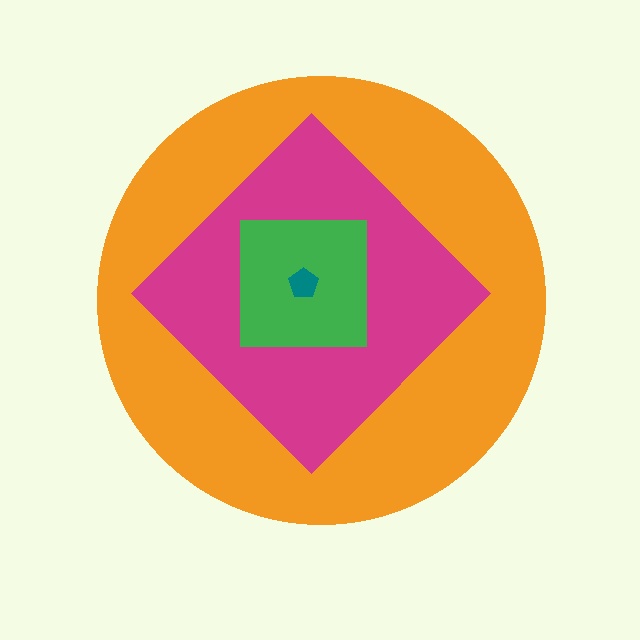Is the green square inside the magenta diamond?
Yes.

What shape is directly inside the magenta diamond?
The green square.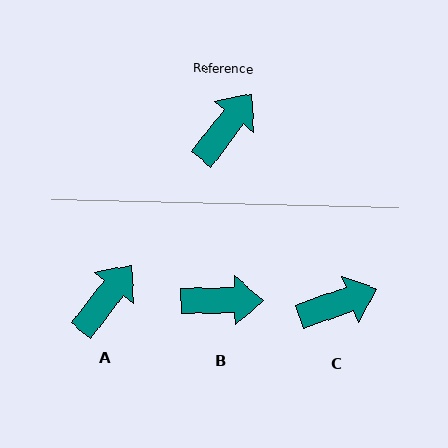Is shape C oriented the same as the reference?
No, it is off by about 33 degrees.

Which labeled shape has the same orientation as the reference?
A.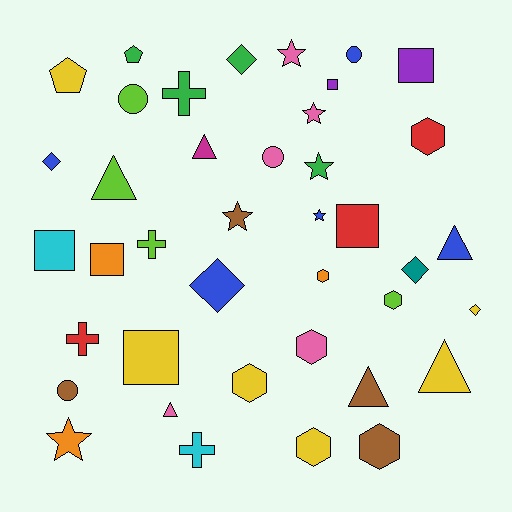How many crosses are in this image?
There are 4 crosses.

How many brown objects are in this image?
There are 4 brown objects.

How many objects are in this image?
There are 40 objects.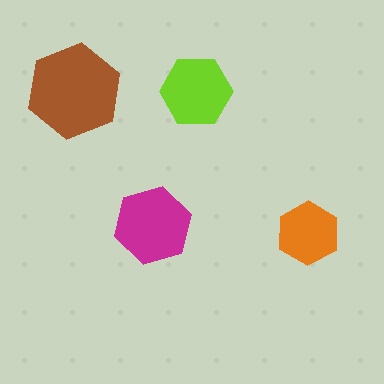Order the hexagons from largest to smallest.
the brown one, the magenta one, the lime one, the orange one.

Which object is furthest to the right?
The orange hexagon is rightmost.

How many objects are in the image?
There are 4 objects in the image.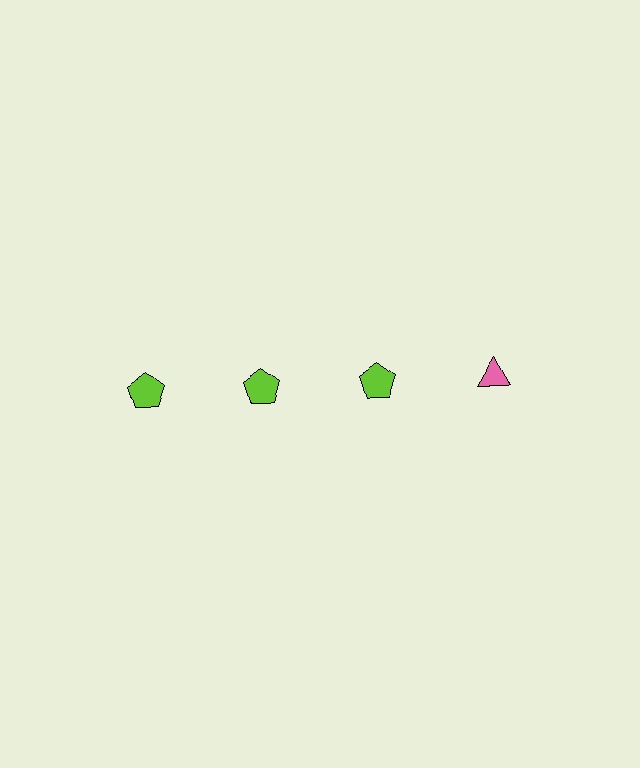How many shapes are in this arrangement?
There are 4 shapes arranged in a grid pattern.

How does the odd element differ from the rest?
It differs in both color (pink instead of lime) and shape (triangle instead of pentagon).